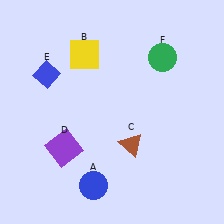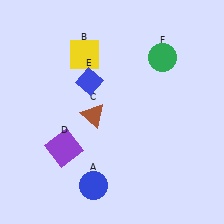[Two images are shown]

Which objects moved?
The objects that moved are: the brown triangle (C), the blue diamond (E).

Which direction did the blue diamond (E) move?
The blue diamond (E) moved right.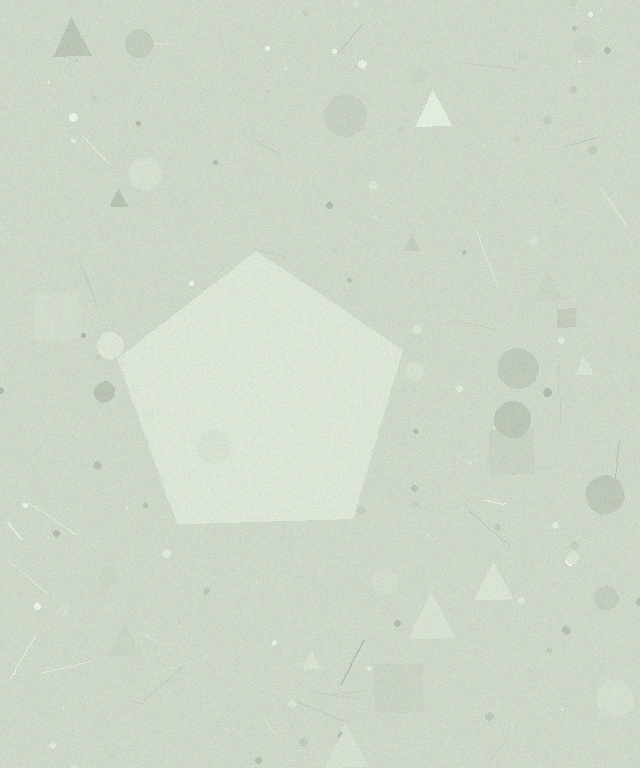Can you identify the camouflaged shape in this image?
The camouflaged shape is a pentagon.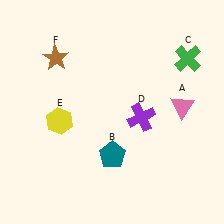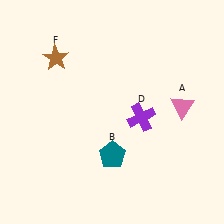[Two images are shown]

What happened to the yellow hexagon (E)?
The yellow hexagon (E) was removed in Image 2. It was in the bottom-left area of Image 1.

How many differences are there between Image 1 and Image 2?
There are 2 differences between the two images.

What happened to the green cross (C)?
The green cross (C) was removed in Image 2. It was in the top-right area of Image 1.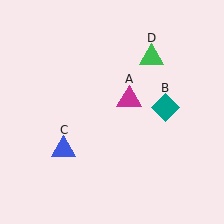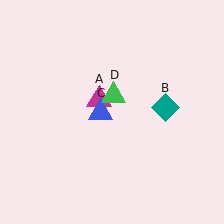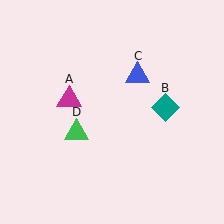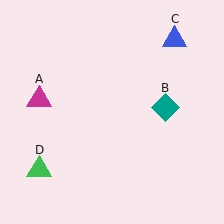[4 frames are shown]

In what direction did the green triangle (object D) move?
The green triangle (object D) moved down and to the left.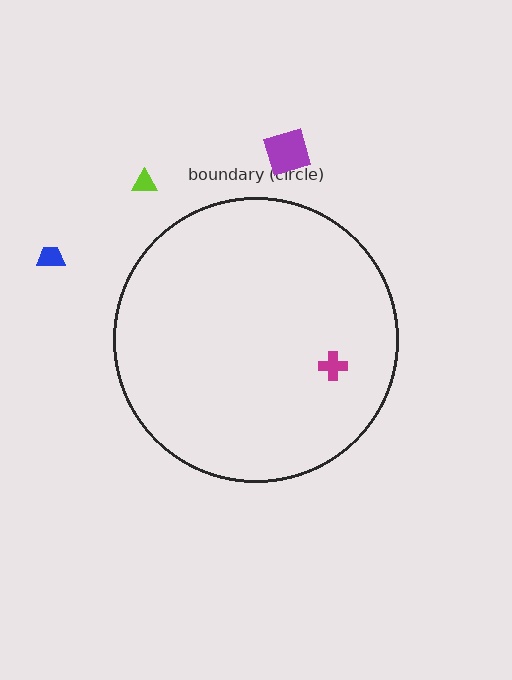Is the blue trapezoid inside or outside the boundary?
Outside.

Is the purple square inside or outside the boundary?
Outside.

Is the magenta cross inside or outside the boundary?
Inside.